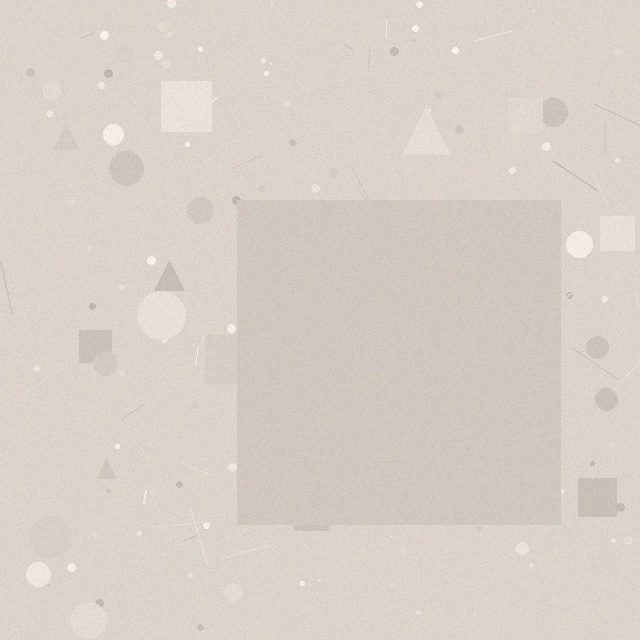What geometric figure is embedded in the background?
A square is embedded in the background.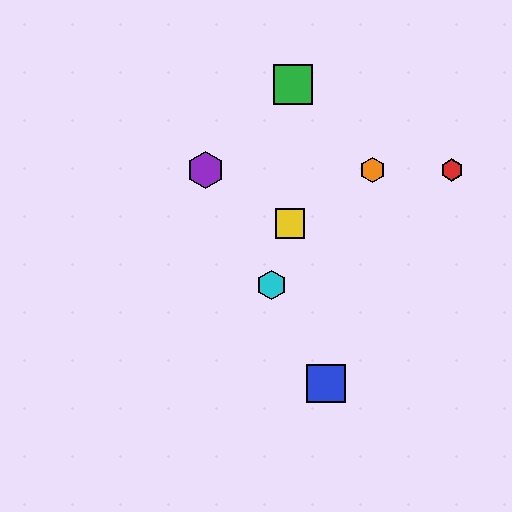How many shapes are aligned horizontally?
3 shapes (the red hexagon, the purple hexagon, the orange hexagon) are aligned horizontally.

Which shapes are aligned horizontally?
The red hexagon, the purple hexagon, the orange hexagon are aligned horizontally.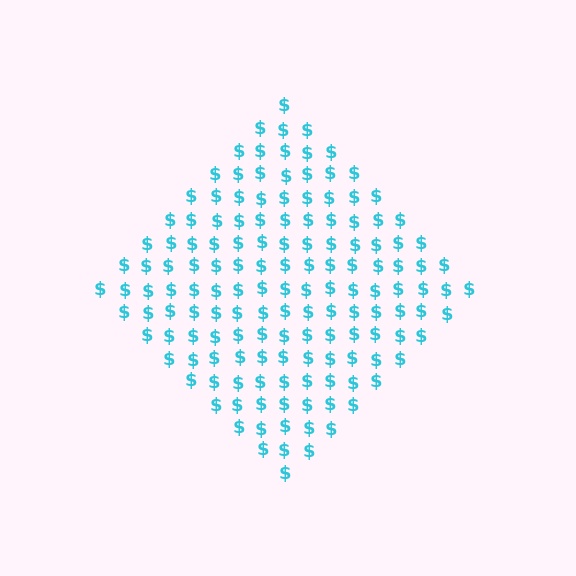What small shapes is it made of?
It is made of small dollar signs.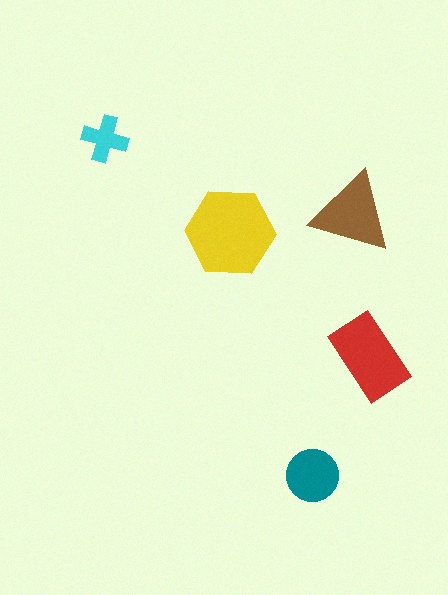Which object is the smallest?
The cyan cross.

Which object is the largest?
The yellow hexagon.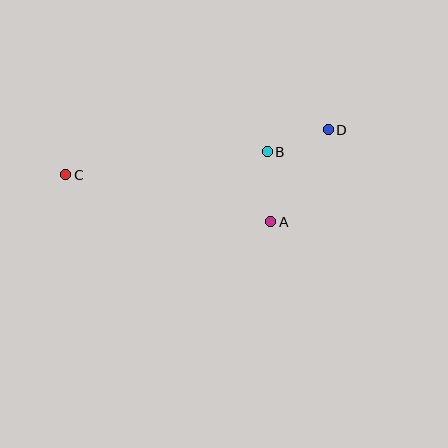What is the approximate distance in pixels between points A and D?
The distance between A and D is approximately 109 pixels.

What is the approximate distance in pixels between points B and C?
The distance between B and C is approximately 203 pixels.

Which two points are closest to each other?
Points B and D are closest to each other.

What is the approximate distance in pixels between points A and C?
The distance between A and C is approximately 210 pixels.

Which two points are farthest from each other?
Points C and D are farthest from each other.